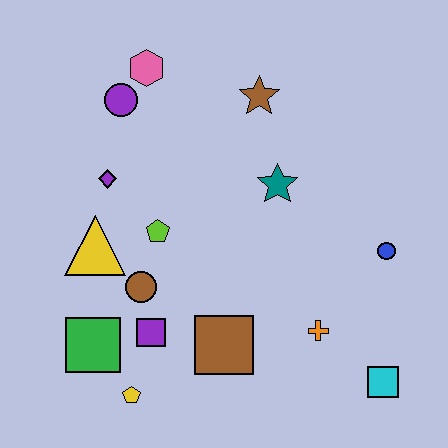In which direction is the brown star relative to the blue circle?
The brown star is above the blue circle.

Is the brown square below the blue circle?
Yes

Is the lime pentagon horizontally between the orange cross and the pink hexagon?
Yes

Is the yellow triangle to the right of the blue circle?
No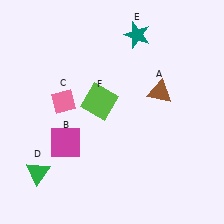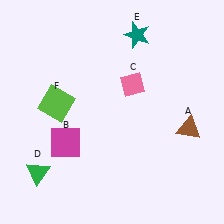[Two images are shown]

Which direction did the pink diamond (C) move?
The pink diamond (C) moved right.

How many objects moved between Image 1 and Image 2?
3 objects moved between the two images.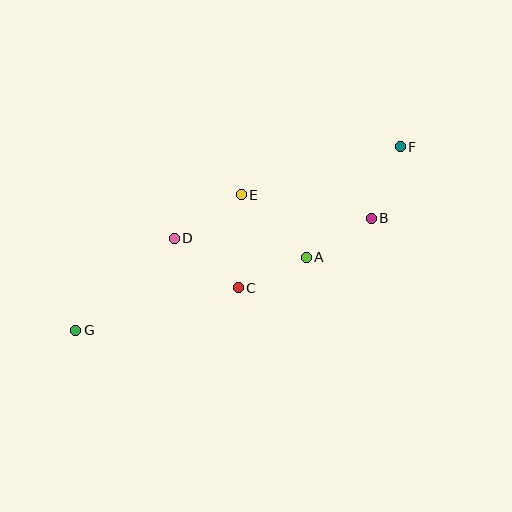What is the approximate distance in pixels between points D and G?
The distance between D and G is approximately 135 pixels.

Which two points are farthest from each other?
Points F and G are farthest from each other.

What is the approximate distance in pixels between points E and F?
The distance between E and F is approximately 166 pixels.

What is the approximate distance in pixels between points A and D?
The distance between A and D is approximately 133 pixels.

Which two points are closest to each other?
Points A and C are closest to each other.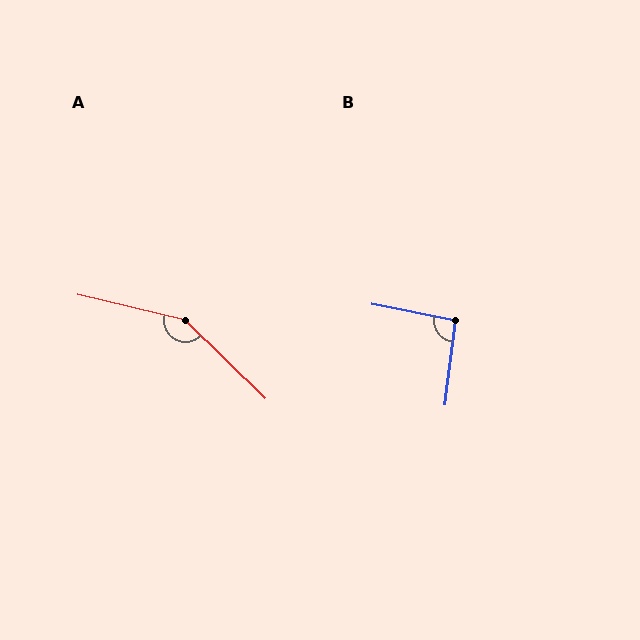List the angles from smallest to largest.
B (94°), A (149°).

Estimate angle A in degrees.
Approximately 149 degrees.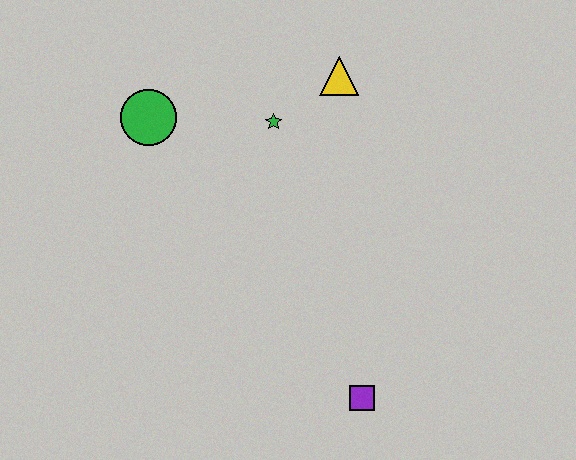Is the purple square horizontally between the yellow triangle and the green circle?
No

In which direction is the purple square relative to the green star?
The purple square is below the green star.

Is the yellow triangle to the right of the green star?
Yes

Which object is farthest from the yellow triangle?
The purple square is farthest from the yellow triangle.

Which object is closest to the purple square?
The green star is closest to the purple square.